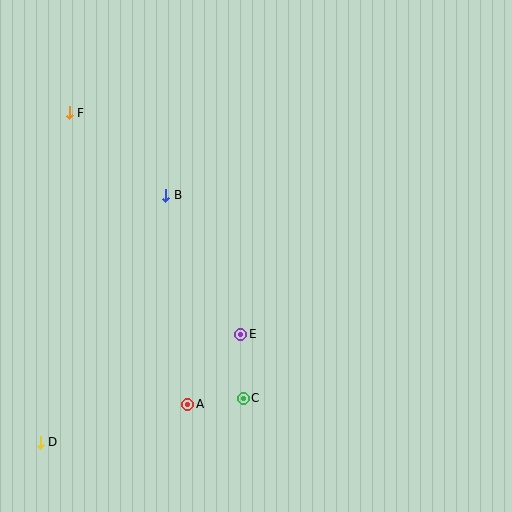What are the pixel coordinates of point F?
Point F is at (69, 113).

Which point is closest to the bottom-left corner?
Point D is closest to the bottom-left corner.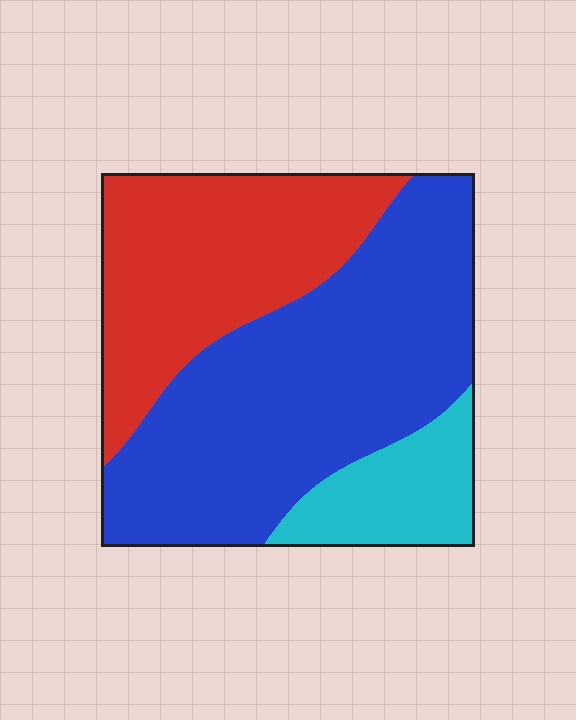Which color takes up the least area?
Cyan, at roughly 15%.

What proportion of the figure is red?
Red takes up about one third (1/3) of the figure.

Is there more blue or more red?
Blue.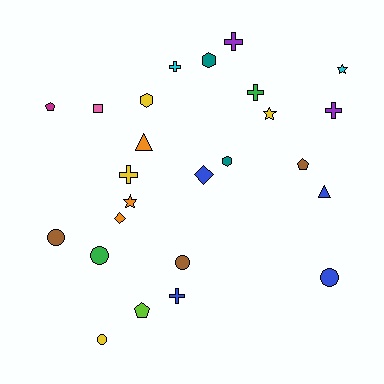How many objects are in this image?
There are 25 objects.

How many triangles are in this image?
There are 2 triangles.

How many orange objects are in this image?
There are 3 orange objects.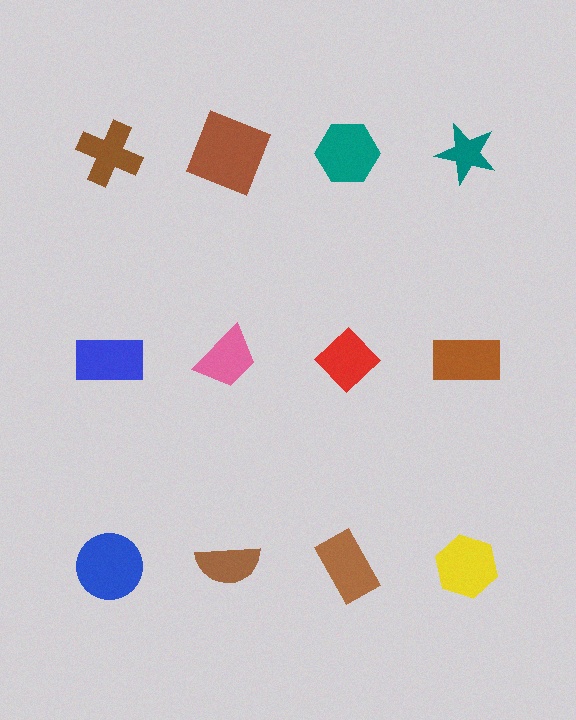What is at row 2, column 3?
A red diamond.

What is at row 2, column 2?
A pink trapezoid.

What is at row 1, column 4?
A teal star.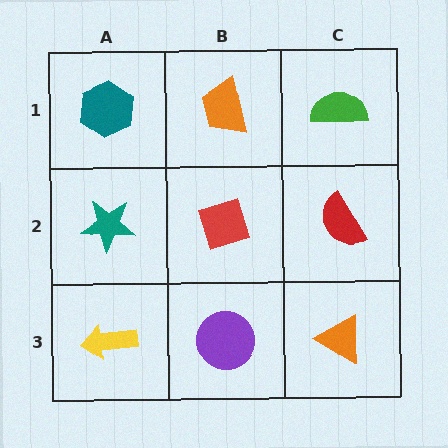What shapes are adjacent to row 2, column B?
An orange trapezoid (row 1, column B), a purple circle (row 3, column B), a teal star (row 2, column A), a red semicircle (row 2, column C).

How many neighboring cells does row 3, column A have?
2.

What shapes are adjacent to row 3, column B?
A red diamond (row 2, column B), a yellow arrow (row 3, column A), an orange triangle (row 3, column C).